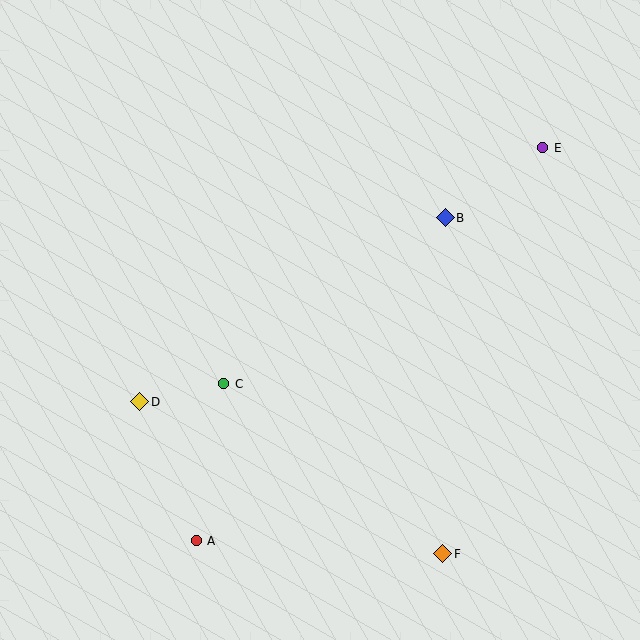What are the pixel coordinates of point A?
Point A is at (196, 541).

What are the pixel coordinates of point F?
Point F is at (443, 554).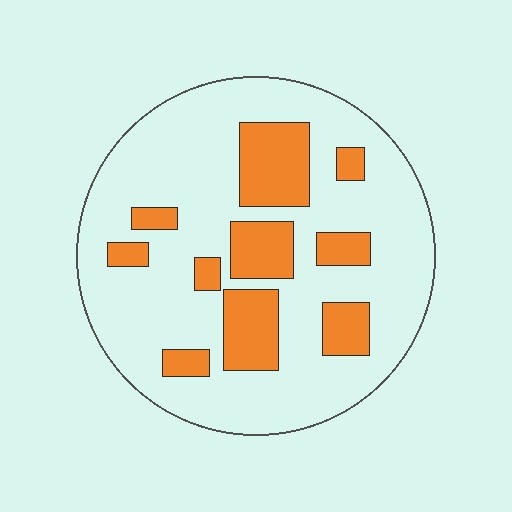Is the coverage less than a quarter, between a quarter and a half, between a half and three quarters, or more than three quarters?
Less than a quarter.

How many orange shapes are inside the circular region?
10.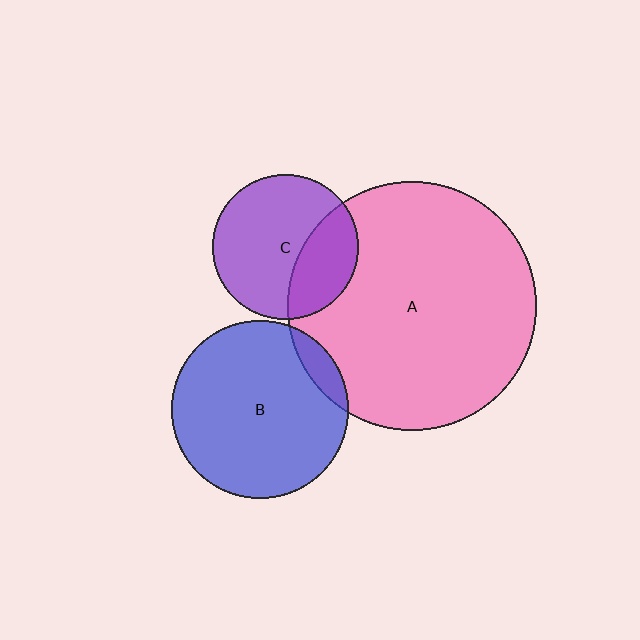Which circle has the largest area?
Circle A (pink).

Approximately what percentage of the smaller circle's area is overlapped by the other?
Approximately 30%.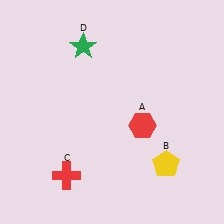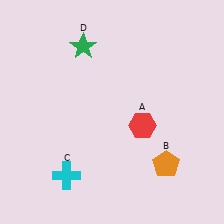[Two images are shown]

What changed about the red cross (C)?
In Image 1, C is red. In Image 2, it changed to cyan.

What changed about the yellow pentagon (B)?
In Image 1, B is yellow. In Image 2, it changed to orange.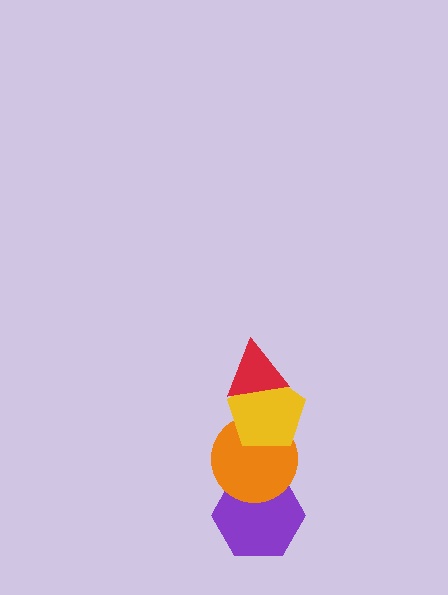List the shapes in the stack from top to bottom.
From top to bottom: the red triangle, the yellow pentagon, the orange circle, the purple hexagon.